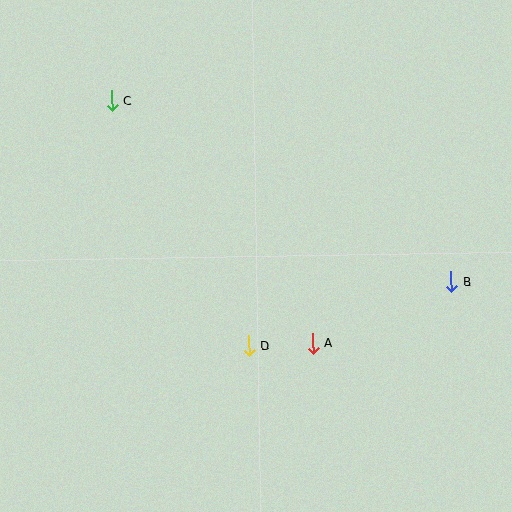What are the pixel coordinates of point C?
Point C is at (112, 101).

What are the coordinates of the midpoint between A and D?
The midpoint between A and D is at (281, 345).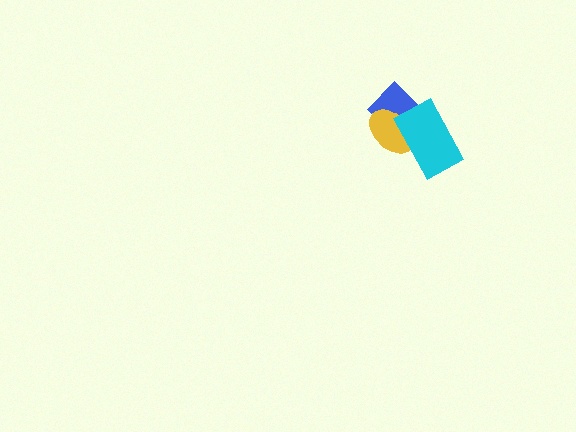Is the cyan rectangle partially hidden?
No, no other shape covers it.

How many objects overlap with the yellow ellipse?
2 objects overlap with the yellow ellipse.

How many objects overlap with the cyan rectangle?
2 objects overlap with the cyan rectangle.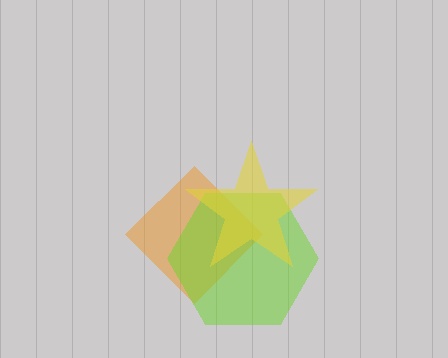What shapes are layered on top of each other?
The layered shapes are: an orange diamond, a lime hexagon, a yellow star.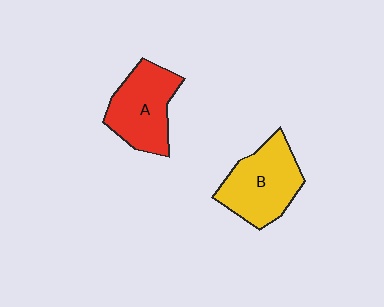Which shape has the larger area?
Shape B (yellow).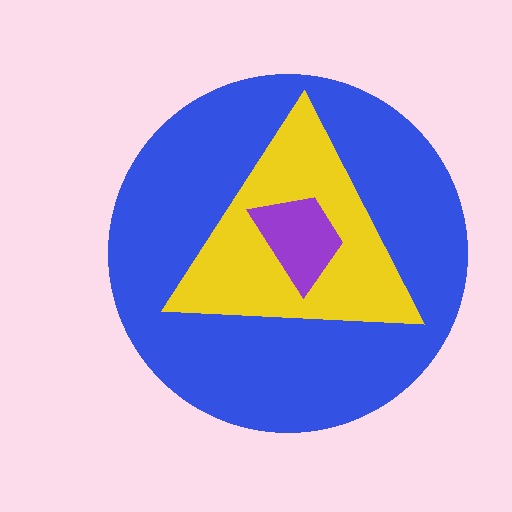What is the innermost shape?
The purple trapezoid.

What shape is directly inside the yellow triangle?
The purple trapezoid.